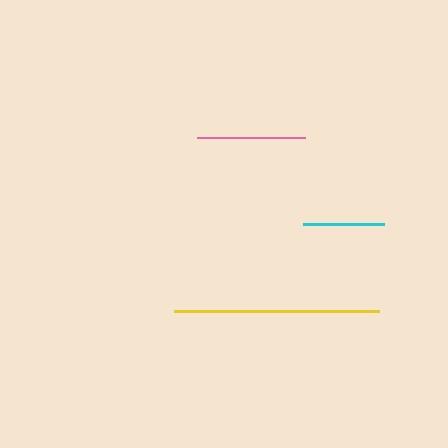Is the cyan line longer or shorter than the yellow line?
The yellow line is longer than the cyan line.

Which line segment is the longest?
The yellow line is the longest at approximately 205 pixels.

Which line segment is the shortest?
The cyan line is the shortest at approximately 80 pixels.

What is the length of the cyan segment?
The cyan segment is approximately 80 pixels long.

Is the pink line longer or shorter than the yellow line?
The yellow line is longer than the pink line.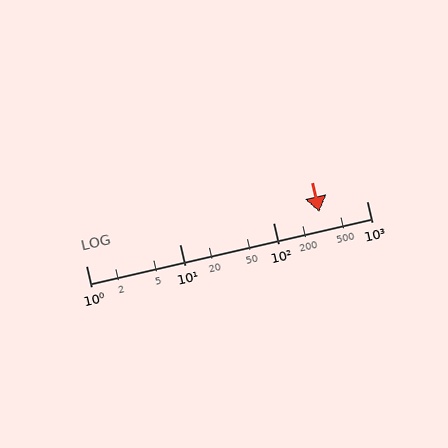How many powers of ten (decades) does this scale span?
The scale spans 3 decades, from 1 to 1000.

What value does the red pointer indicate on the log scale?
The pointer indicates approximately 310.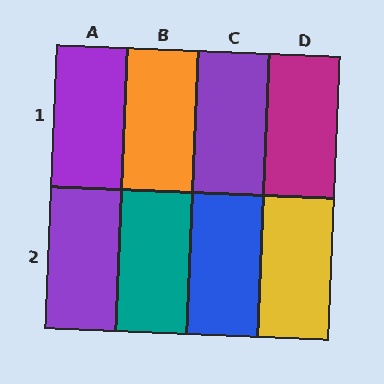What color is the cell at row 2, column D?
Yellow.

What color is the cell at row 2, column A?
Purple.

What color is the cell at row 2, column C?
Blue.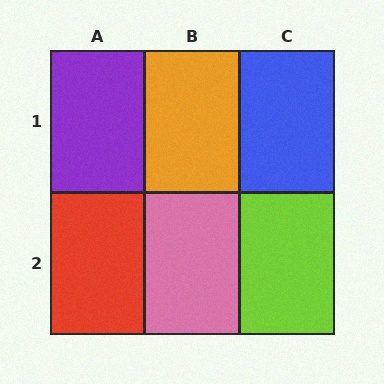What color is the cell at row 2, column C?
Lime.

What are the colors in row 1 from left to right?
Purple, orange, blue.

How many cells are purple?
1 cell is purple.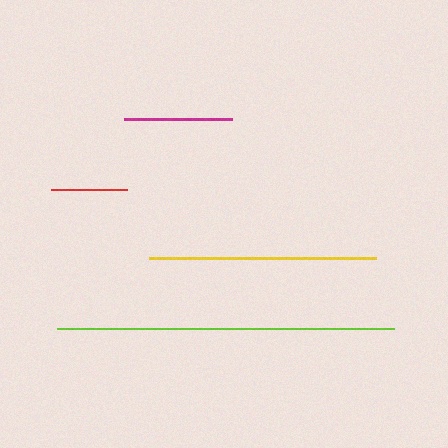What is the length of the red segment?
The red segment is approximately 77 pixels long.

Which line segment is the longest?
The lime line is the longest at approximately 337 pixels.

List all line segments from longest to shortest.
From longest to shortest: lime, yellow, magenta, red.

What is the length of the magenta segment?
The magenta segment is approximately 108 pixels long.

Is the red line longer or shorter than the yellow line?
The yellow line is longer than the red line.